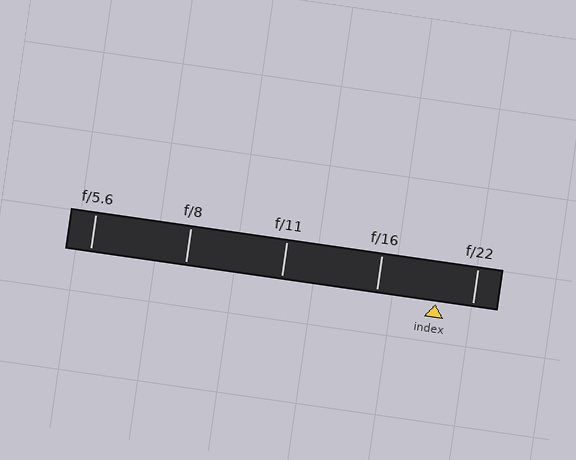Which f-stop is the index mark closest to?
The index mark is closest to f/22.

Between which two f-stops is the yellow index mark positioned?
The index mark is between f/16 and f/22.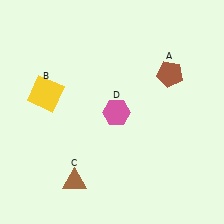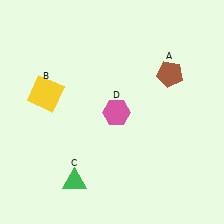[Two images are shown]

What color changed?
The triangle (C) changed from brown in Image 1 to green in Image 2.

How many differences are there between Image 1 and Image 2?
There is 1 difference between the two images.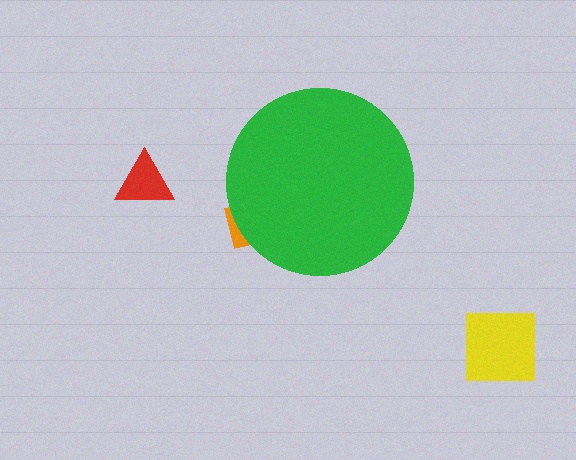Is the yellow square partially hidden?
No, the yellow square is fully visible.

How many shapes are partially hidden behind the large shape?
1 shape is partially hidden.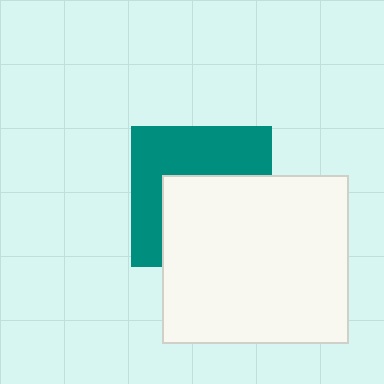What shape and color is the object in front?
The object in front is a white rectangle.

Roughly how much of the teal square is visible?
About half of it is visible (roughly 49%).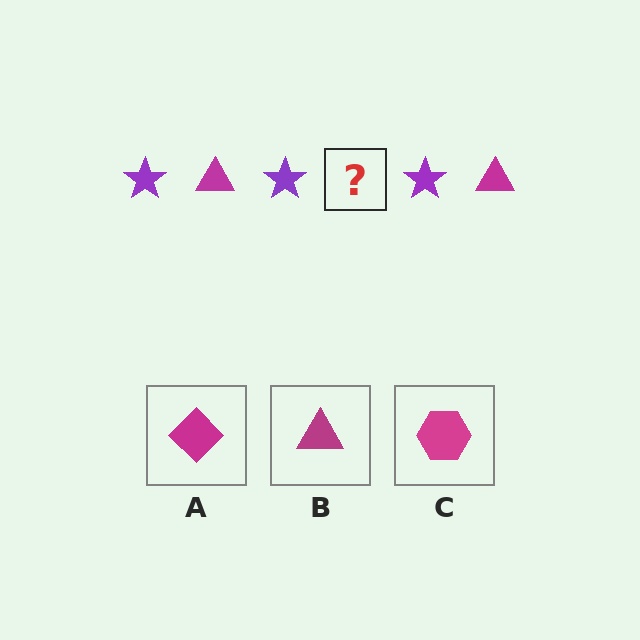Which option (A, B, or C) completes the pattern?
B.